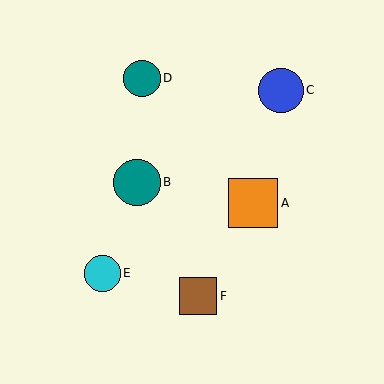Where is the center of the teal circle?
The center of the teal circle is at (142, 79).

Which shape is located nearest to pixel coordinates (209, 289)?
The brown square (labeled F) at (198, 296) is nearest to that location.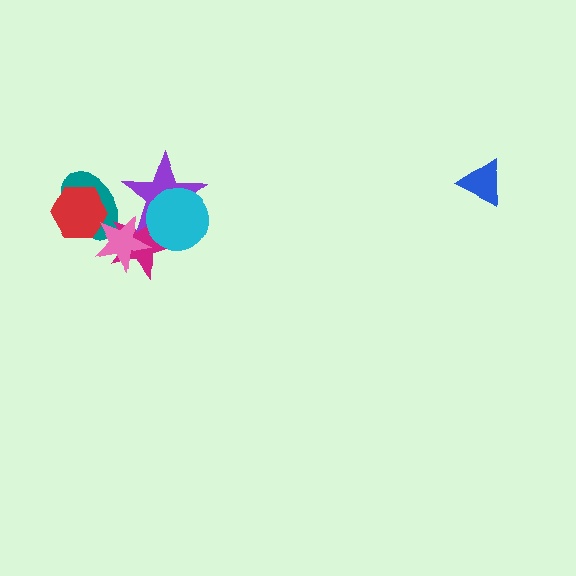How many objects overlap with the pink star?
4 objects overlap with the pink star.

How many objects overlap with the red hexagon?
2 objects overlap with the red hexagon.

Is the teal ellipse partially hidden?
Yes, it is partially covered by another shape.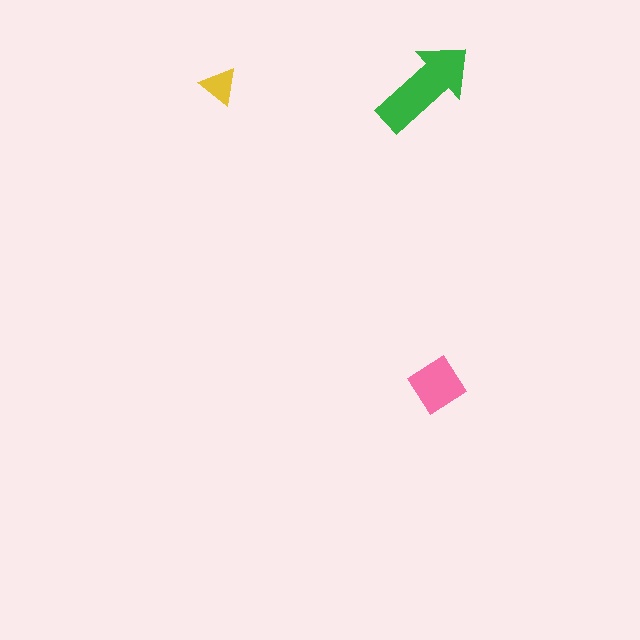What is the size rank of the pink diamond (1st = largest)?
2nd.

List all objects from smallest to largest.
The yellow triangle, the pink diamond, the green arrow.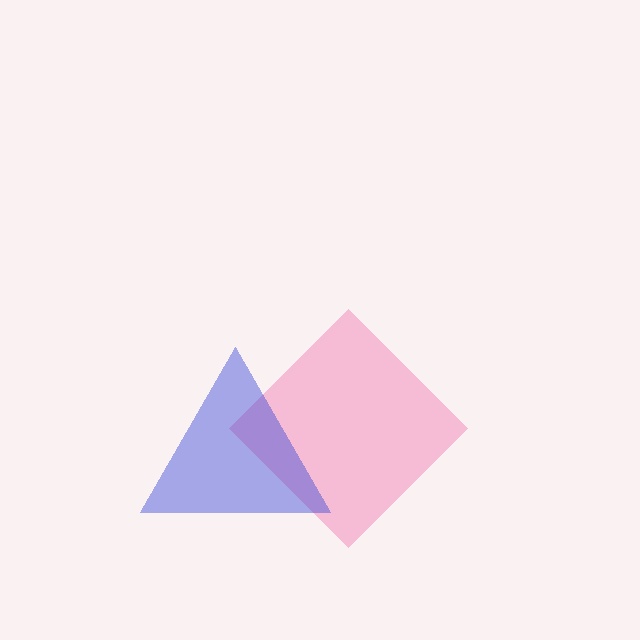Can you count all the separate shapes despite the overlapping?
Yes, there are 2 separate shapes.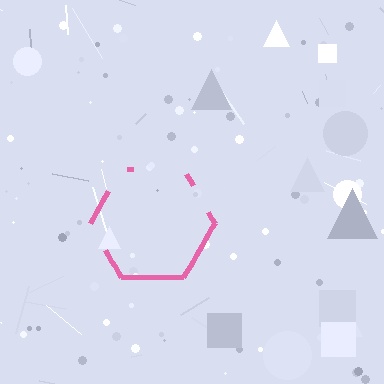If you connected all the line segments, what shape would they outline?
They would outline a hexagon.